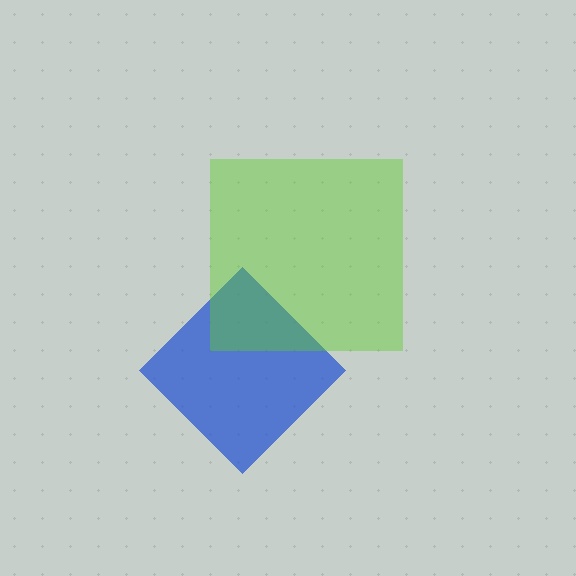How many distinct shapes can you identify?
There are 2 distinct shapes: a blue diamond, a lime square.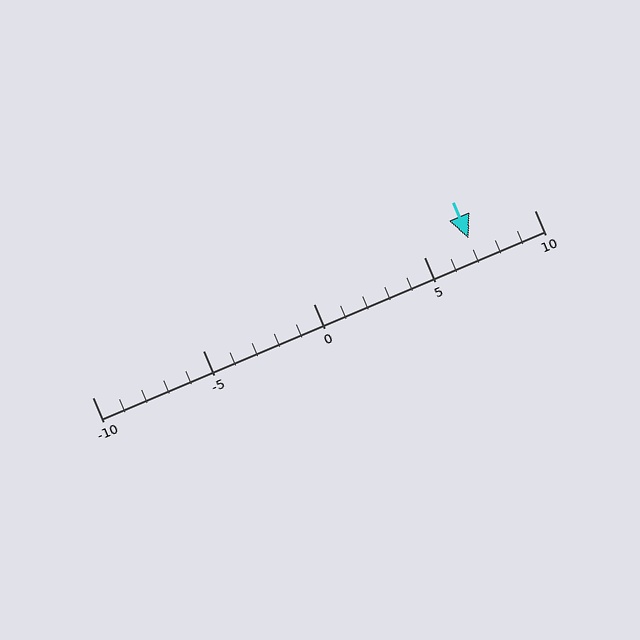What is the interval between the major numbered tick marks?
The major tick marks are spaced 5 units apart.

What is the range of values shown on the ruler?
The ruler shows values from -10 to 10.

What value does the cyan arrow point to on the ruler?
The cyan arrow points to approximately 7.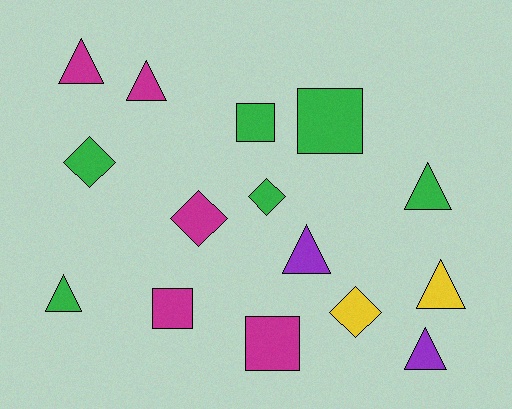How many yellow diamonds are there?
There is 1 yellow diamond.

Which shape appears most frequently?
Triangle, with 7 objects.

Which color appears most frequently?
Green, with 6 objects.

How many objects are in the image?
There are 15 objects.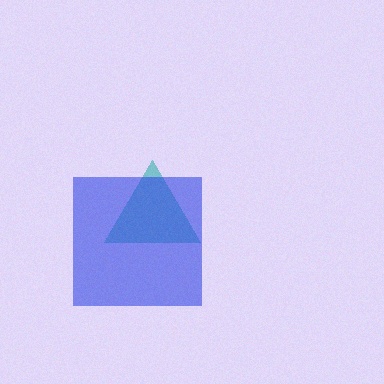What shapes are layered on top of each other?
The layered shapes are: a teal triangle, a blue square.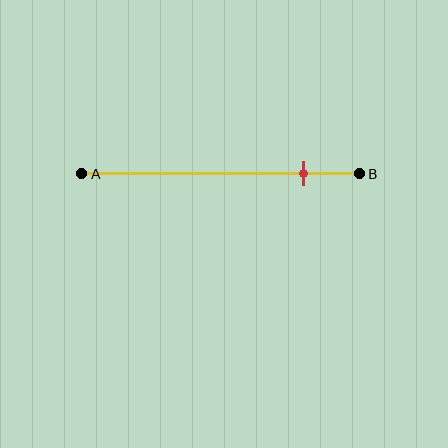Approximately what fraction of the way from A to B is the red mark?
The red mark is approximately 80% of the way from A to B.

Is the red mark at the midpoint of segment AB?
No, the mark is at about 80% from A, not at the 50% midpoint.